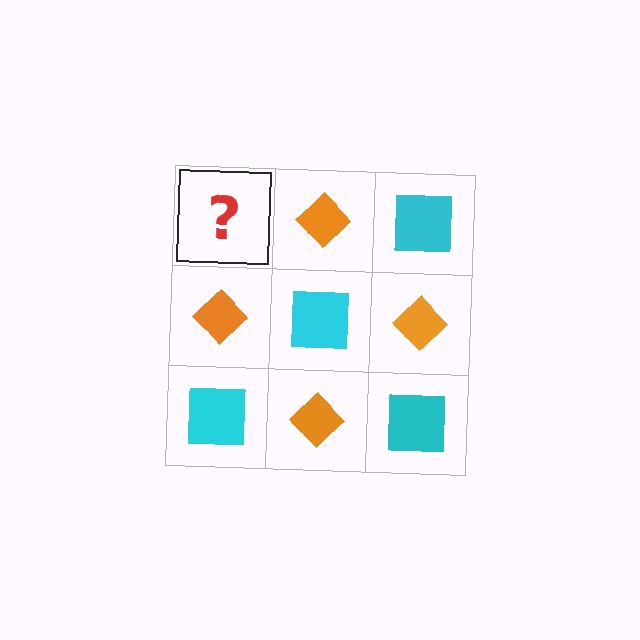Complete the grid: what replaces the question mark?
The question mark should be replaced with a cyan square.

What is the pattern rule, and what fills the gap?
The rule is that it alternates cyan square and orange diamond in a checkerboard pattern. The gap should be filled with a cyan square.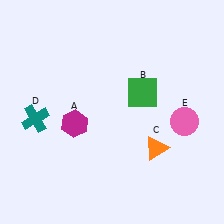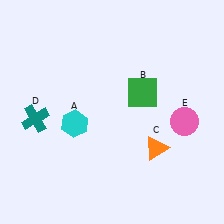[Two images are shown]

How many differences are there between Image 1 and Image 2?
There is 1 difference between the two images.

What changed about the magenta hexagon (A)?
In Image 1, A is magenta. In Image 2, it changed to cyan.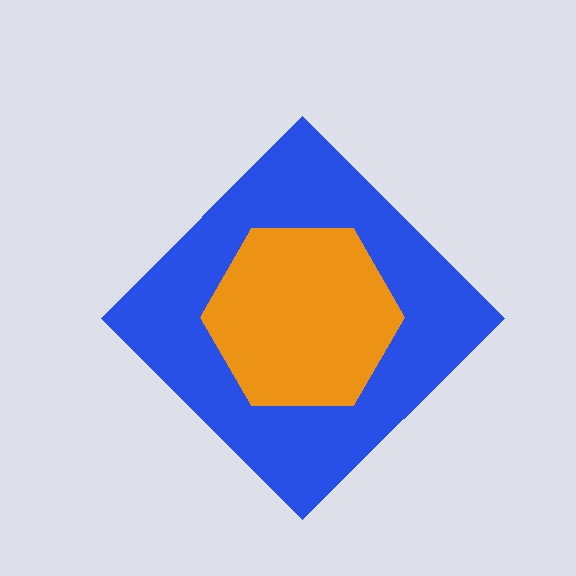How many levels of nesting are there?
2.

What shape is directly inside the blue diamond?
The orange hexagon.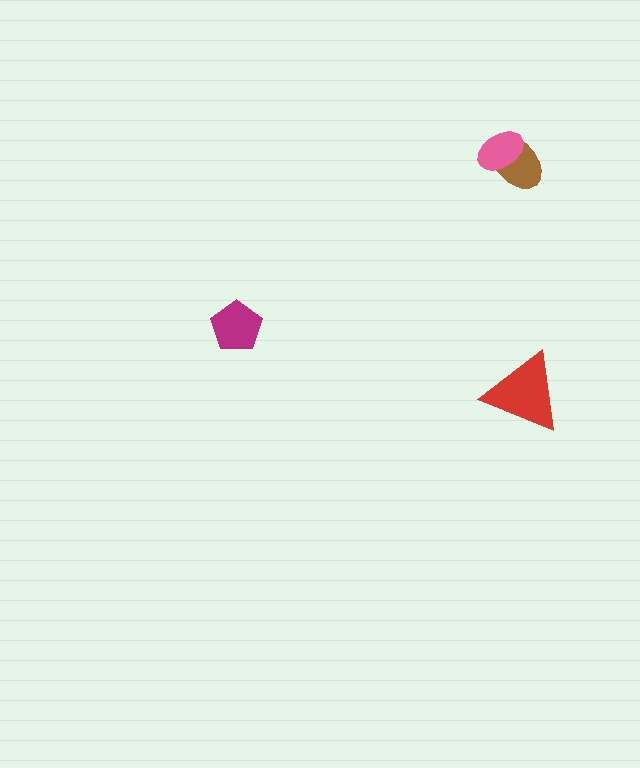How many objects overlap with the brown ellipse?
1 object overlaps with the brown ellipse.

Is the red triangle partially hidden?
No, no other shape covers it.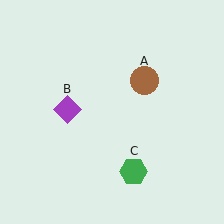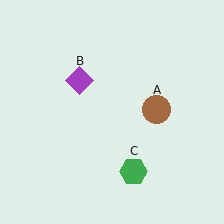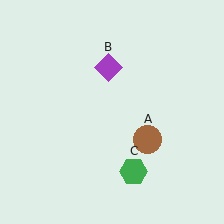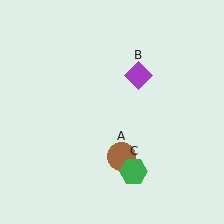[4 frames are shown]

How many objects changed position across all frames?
2 objects changed position: brown circle (object A), purple diamond (object B).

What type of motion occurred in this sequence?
The brown circle (object A), purple diamond (object B) rotated clockwise around the center of the scene.